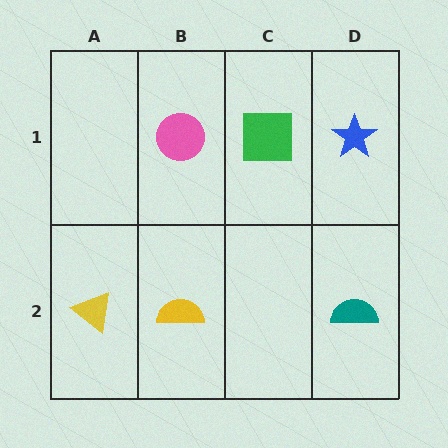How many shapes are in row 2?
3 shapes.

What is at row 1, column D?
A blue star.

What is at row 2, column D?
A teal semicircle.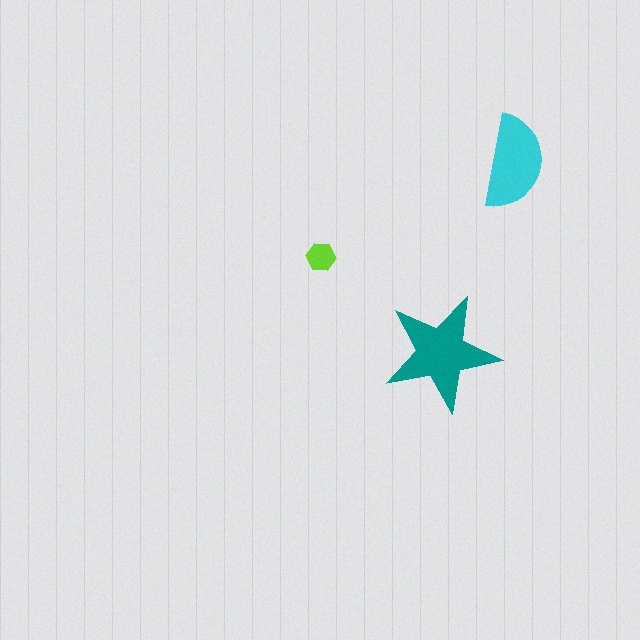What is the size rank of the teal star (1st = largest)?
1st.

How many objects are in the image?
There are 3 objects in the image.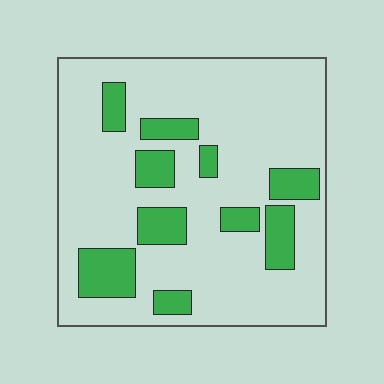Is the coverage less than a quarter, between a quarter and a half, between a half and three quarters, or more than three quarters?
Less than a quarter.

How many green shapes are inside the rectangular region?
10.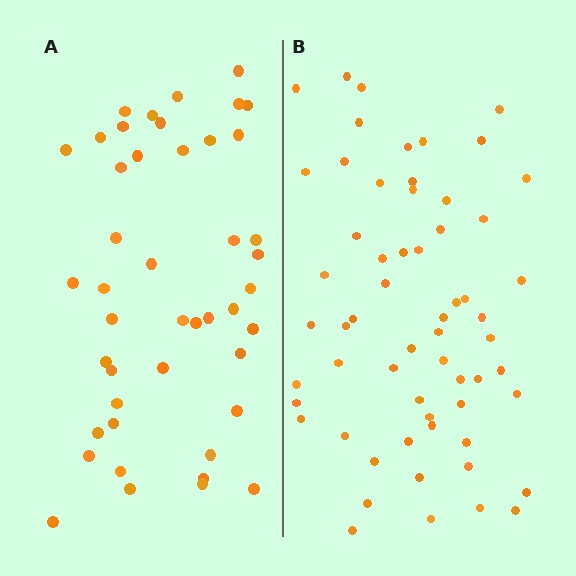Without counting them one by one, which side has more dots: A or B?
Region B (the right region) has more dots.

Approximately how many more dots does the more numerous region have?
Region B has approximately 15 more dots than region A.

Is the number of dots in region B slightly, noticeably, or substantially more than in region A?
Region B has noticeably more, but not dramatically so. The ratio is roughly 1.3 to 1.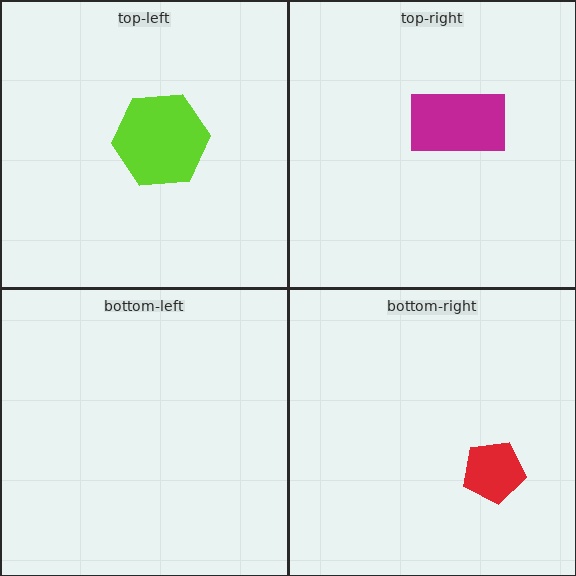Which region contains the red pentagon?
The bottom-right region.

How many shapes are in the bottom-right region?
1.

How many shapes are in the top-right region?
1.